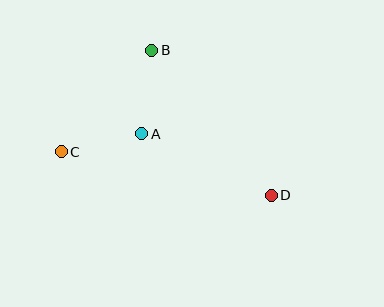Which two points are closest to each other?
Points A and C are closest to each other.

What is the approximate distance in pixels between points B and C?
The distance between B and C is approximately 136 pixels.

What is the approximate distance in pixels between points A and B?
The distance between A and B is approximately 85 pixels.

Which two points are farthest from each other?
Points C and D are farthest from each other.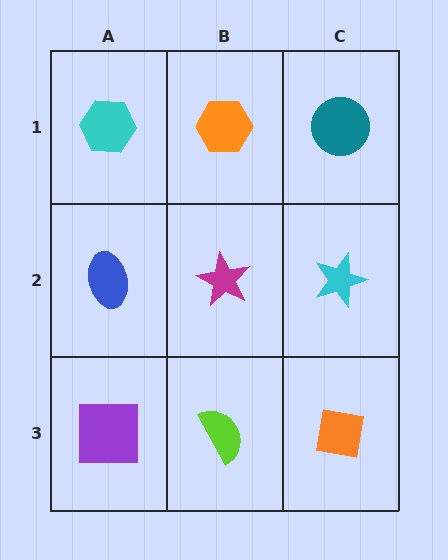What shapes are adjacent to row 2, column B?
An orange hexagon (row 1, column B), a lime semicircle (row 3, column B), a blue ellipse (row 2, column A), a cyan star (row 2, column C).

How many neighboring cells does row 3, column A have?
2.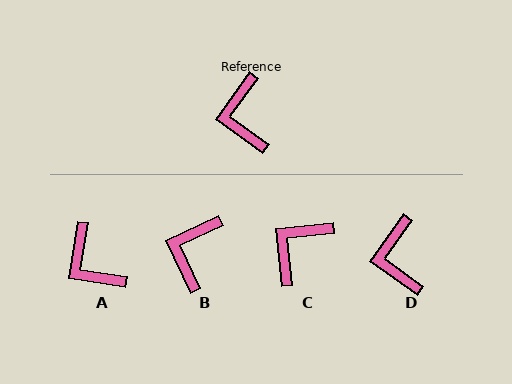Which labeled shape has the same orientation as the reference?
D.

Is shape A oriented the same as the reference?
No, it is off by about 27 degrees.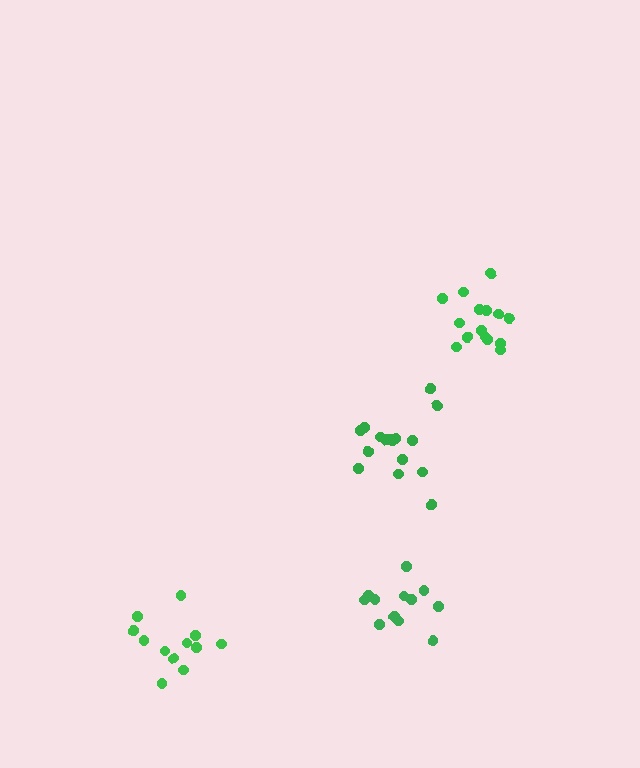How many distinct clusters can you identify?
There are 4 distinct clusters.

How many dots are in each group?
Group 1: 17 dots, Group 2: 13 dots, Group 3: 12 dots, Group 4: 15 dots (57 total).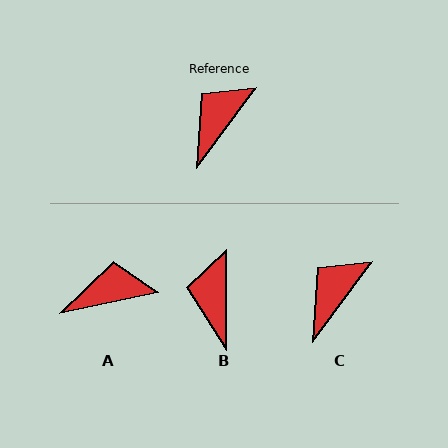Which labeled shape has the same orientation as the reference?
C.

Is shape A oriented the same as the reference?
No, it is off by about 42 degrees.